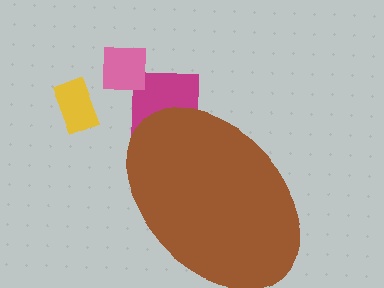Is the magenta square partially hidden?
Yes, the magenta square is partially hidden behind the brown ellipse.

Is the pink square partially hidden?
No, the pink square is fully visible.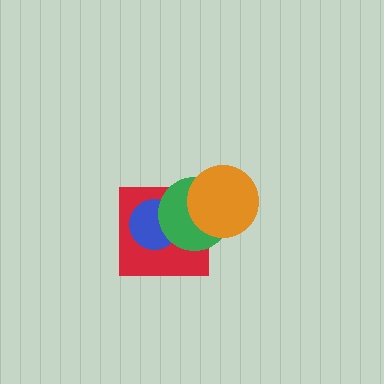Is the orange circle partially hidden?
No, no other shape covers it.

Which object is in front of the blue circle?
The green circle is in front of the blue circle.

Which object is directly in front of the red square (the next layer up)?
The blue circle is directly in front of the red square.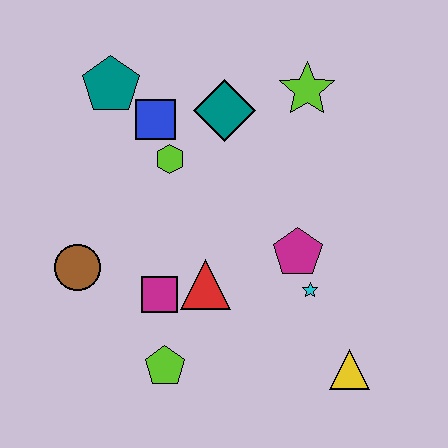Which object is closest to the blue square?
The lime hexagon is closest to the blue square.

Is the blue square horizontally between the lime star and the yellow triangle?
No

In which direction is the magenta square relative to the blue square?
The magenta square is below the blue square.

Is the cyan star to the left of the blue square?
No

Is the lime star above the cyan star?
Yes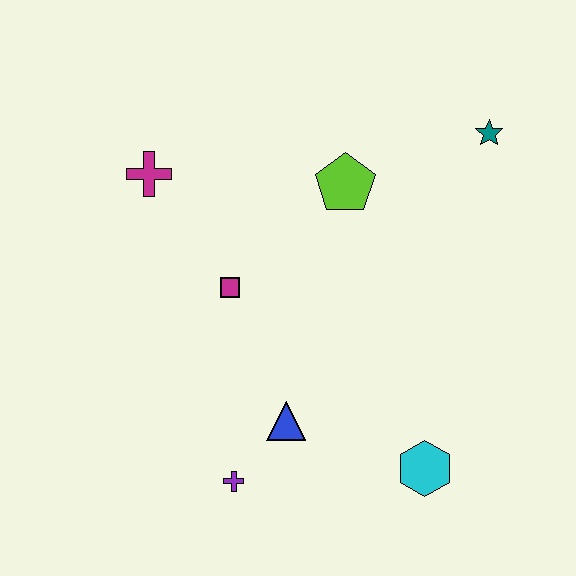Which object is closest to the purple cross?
The blue triangle is closest to the purple cross.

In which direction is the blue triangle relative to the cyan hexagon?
The blue triangle is to the left of the cyan hexagon.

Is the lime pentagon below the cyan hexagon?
No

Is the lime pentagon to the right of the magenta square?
Yes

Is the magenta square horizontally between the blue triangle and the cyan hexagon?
No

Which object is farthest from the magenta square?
The teal star is farthest from the magenta square.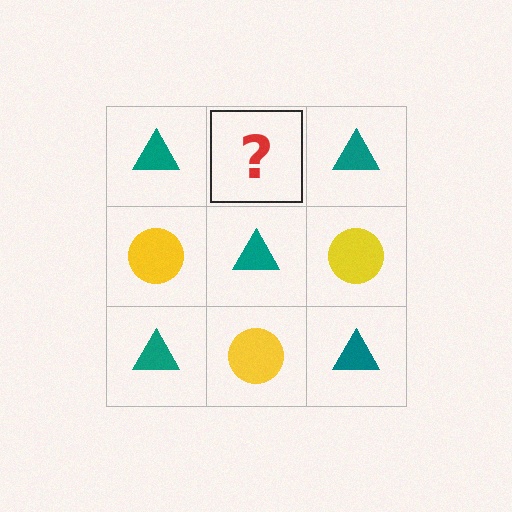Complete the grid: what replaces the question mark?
The question mark should be replaced with a yellow circle.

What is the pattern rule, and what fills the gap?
The rule is that it alternates teal triangle and yellow circle in a checkerboard pattern. The gap should be filled with a yellow circle.